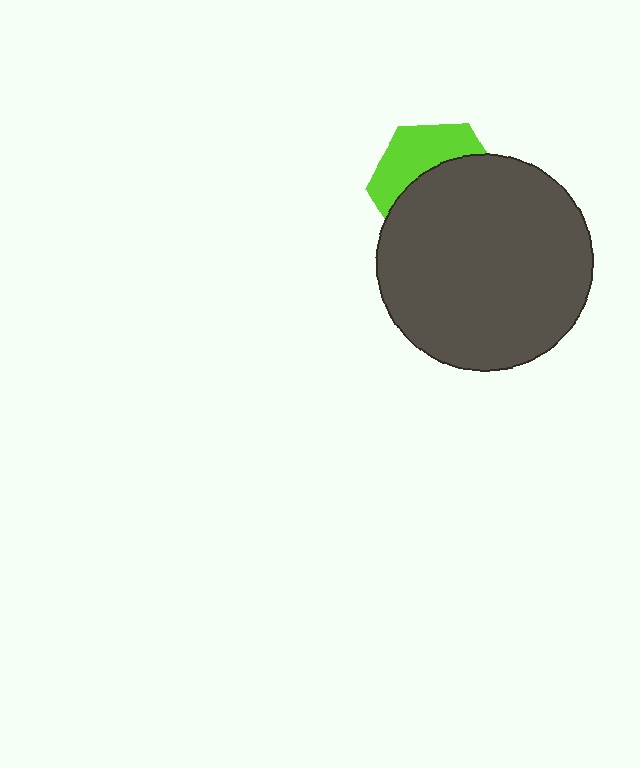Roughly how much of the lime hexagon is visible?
A small part of it is visible (roughly 39%).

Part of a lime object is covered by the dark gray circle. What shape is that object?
It is a hexagon.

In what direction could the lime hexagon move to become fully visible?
The lime hexagon could move up. That would shift it out from behind the dark gray circle entirely.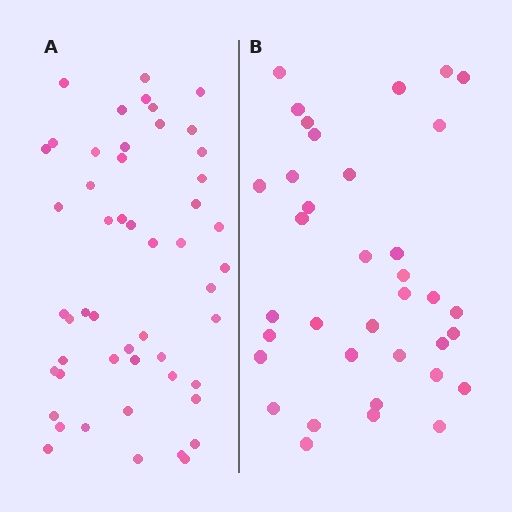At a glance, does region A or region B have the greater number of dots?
Region A (the left region) has more dots.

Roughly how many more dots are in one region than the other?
Region A has approximately 15 more dots than region B.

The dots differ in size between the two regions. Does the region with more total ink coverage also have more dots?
No. Region B has more total ink coverage because its dots are larger, but region A actually contains more individual dots. Total area can be misleading — the number of items is what matters here.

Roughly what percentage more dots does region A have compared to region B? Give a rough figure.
About 40% more.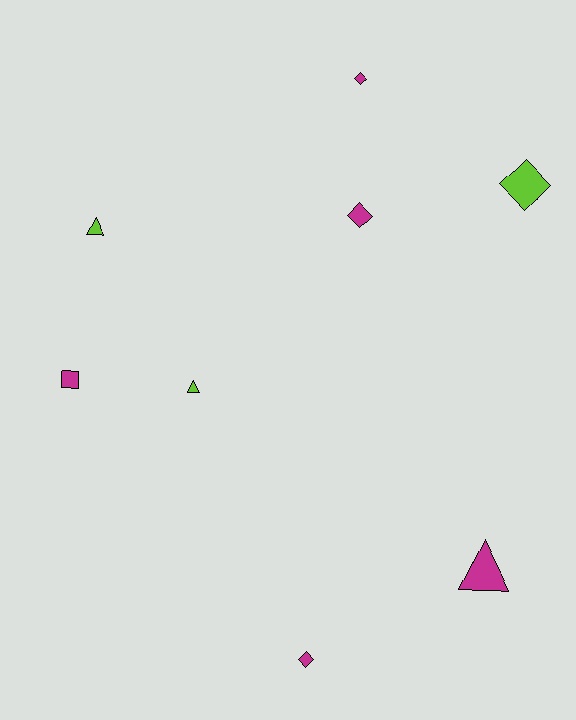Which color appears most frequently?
Magenta, with 5 objects.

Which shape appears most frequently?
Diamond, with 4 objects.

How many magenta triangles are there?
There is 1 magenta triangle.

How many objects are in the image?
There are 8 objects.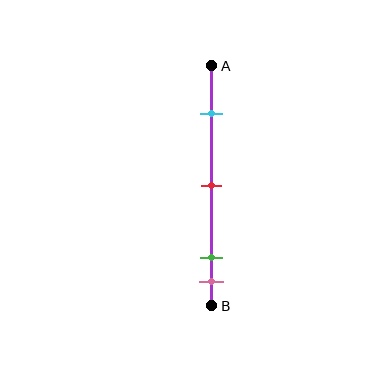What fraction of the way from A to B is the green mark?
The green mark is approximately 80% (0.8) of the way from A to B.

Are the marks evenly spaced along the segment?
No, the marks are not evenly spaced.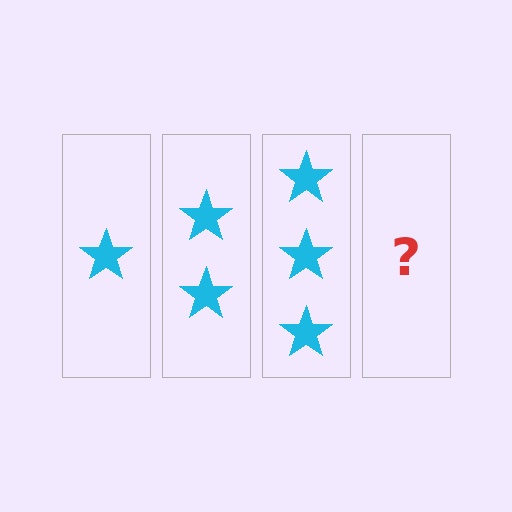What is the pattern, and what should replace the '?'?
The pattern is that each step adds one more star. The '?' should be 4 stars.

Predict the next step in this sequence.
The next step is 4 stars.